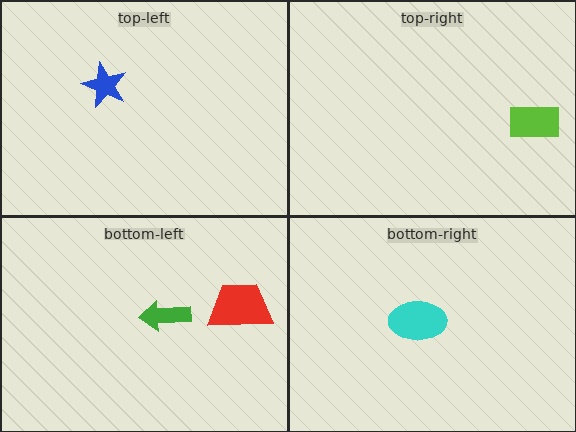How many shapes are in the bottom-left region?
2.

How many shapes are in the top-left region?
1.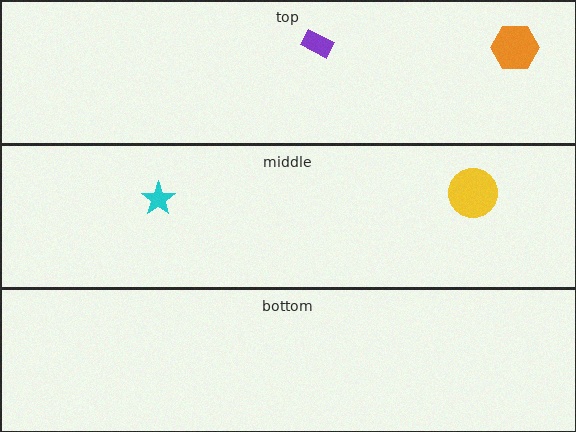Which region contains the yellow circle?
The middle region.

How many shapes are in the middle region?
2.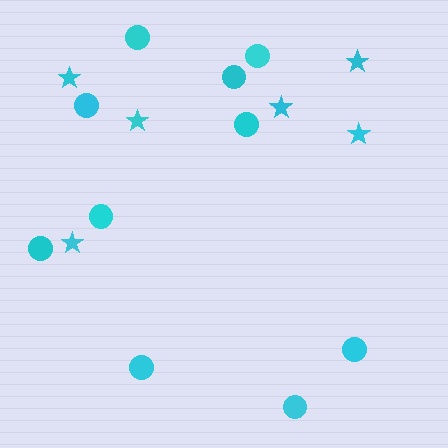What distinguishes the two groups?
There are 2 groups: one group of circles (10) and one group of stars (6).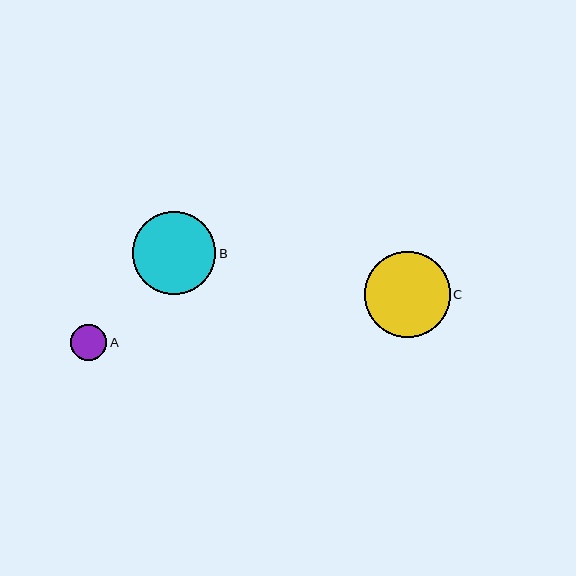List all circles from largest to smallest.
From largest to smallest: C, B, A.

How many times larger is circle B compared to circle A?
Circle B is approximately 2.3 times the size of circle A.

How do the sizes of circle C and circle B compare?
Circle C and circle B are approximately the same size.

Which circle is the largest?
Circle C is the largest with a size of approximately 85 pixels.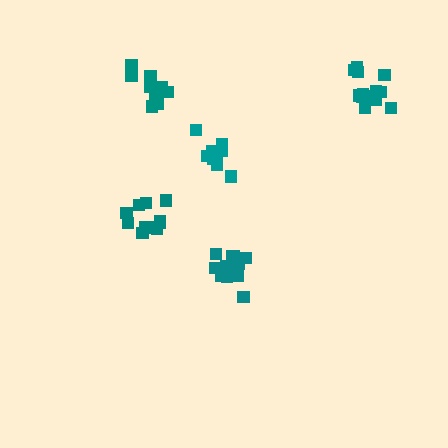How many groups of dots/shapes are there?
There are 5 groups.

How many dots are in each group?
Group 1: 13 dots, Group 2: 10 dots, Group 3: 11 dots, Group 4: 9 dots, Group 5: 13 dots (56 total).